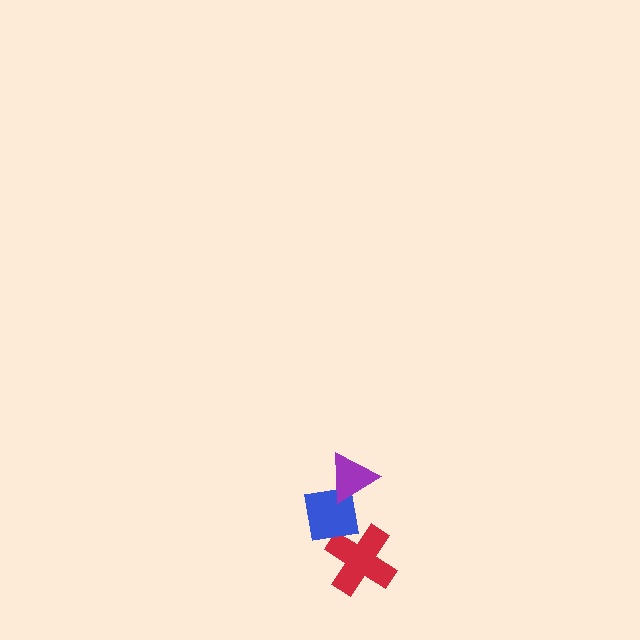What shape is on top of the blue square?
The purple triangle is on top of the blue square.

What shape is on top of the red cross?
The blue square is on top of the red cross.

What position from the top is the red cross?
The red cross is 3rd from the top.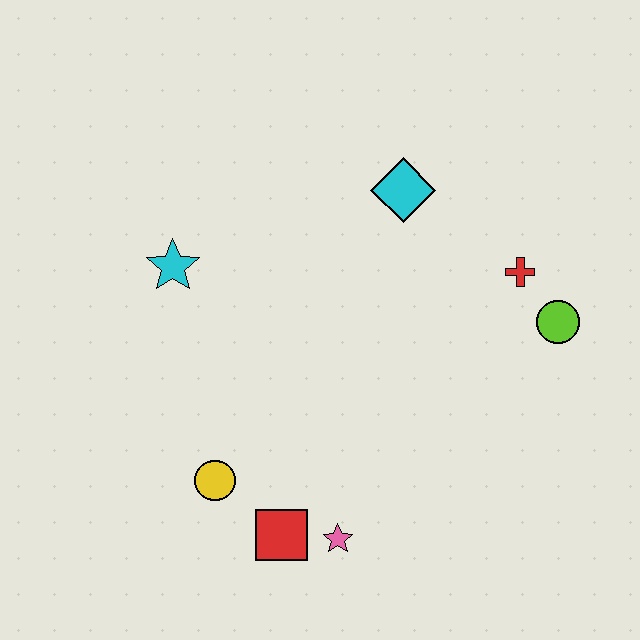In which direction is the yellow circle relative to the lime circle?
The yellow circle is to the left of the lime circle.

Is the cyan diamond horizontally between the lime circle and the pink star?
Yes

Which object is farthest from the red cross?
The yellow circle is farthest from the red cross.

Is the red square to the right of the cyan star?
Yes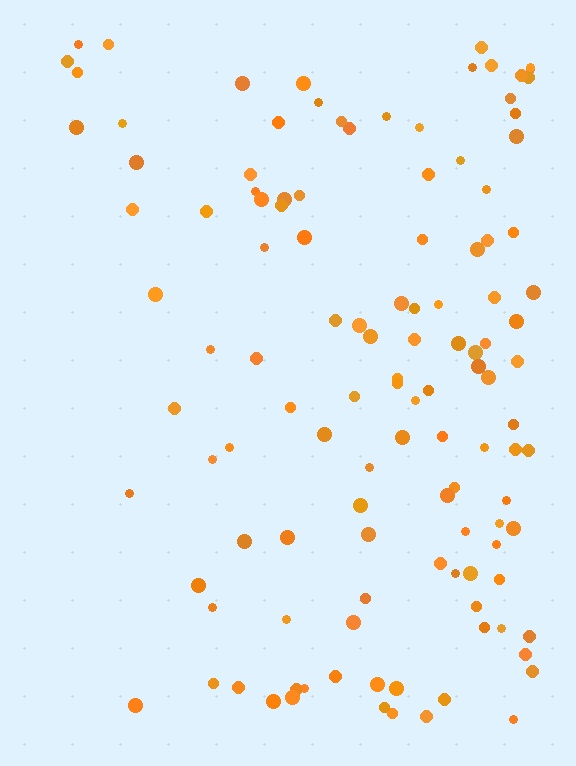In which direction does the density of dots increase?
From left to right, with the right side densest.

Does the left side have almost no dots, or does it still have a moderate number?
Still a moderate number, just noticeably fewer than the right.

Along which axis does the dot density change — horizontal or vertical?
Horizontal.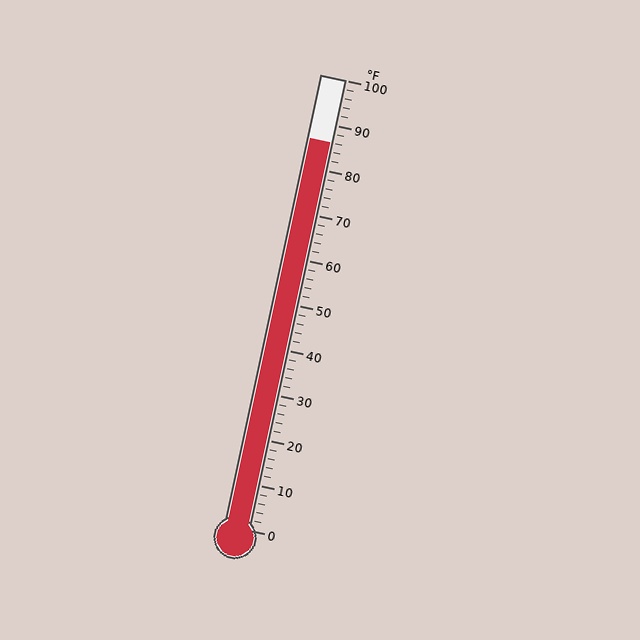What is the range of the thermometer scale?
The thermometer scale ranges from 0°F to 100°F.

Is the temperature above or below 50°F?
The temperature is above 50°F.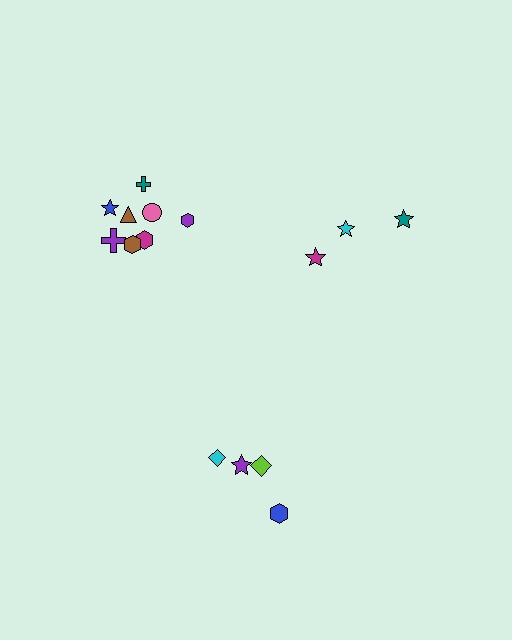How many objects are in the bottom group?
There are 4 objects.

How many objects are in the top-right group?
There are 3 objects.